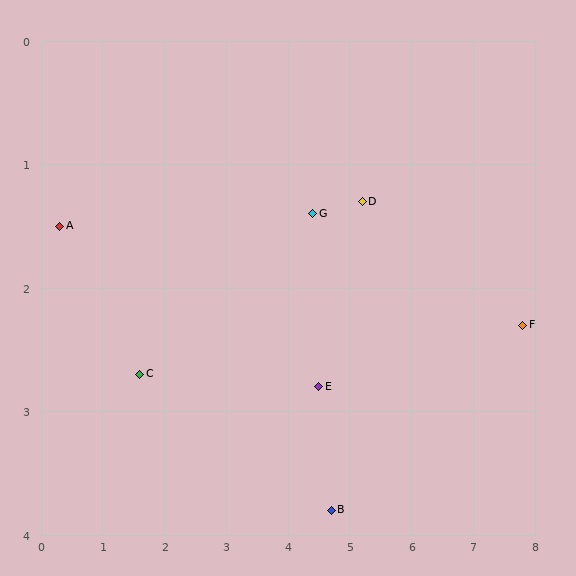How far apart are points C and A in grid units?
Points C and A are about 1.8 grid units apart.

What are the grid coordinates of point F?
Point F is at approximately (7.8, 2.3).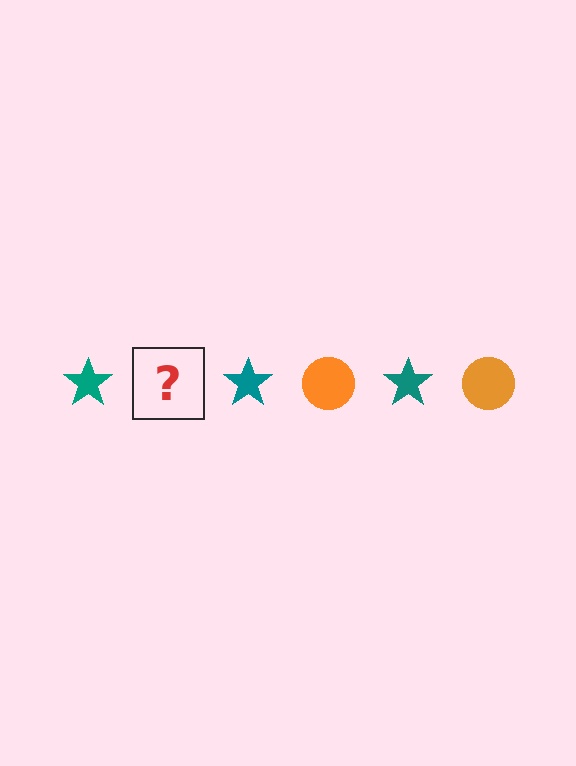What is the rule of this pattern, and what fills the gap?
The rule is that the pattern alternates between teal star and orange circle. The gap should be filled with an orange circle.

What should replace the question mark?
The question mark should be replaced with an orange circle.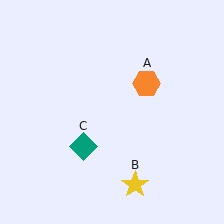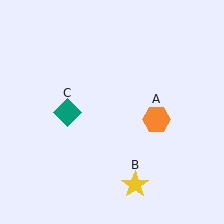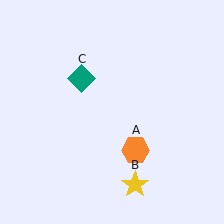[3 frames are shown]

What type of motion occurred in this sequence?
The orange hexagon (object A), teal diamond (object C) rotated clockwise around the center of the scene.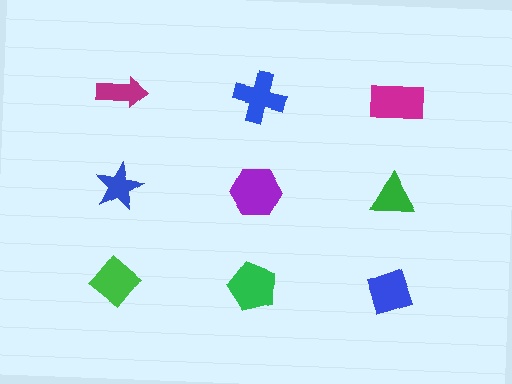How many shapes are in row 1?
3 shapes.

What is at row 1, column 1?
A magenta arrow.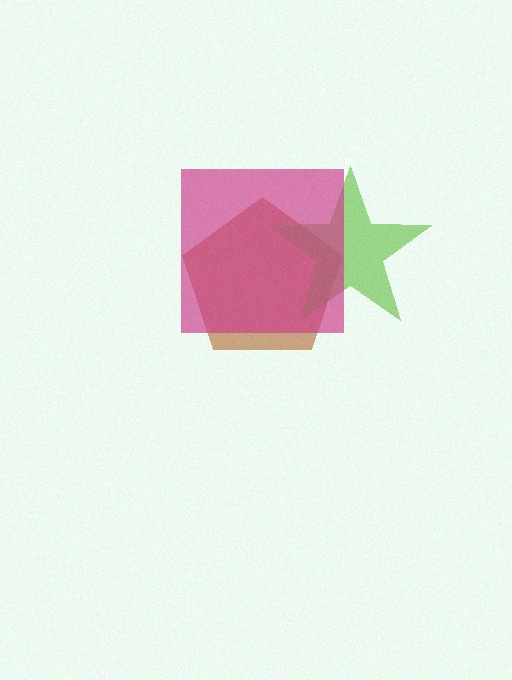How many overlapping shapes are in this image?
There are 3 overlapping shapes in the image.